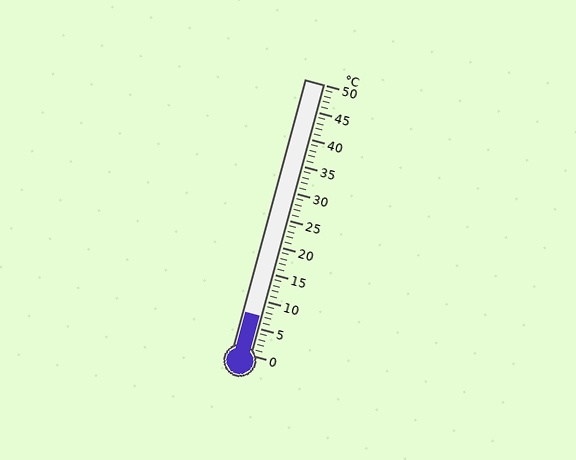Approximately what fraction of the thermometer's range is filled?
The thermometer is filled to approximately 15% of its range.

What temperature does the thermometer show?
The thermometer shows approximately 7°C.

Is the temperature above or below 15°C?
The temperature is below 15°C.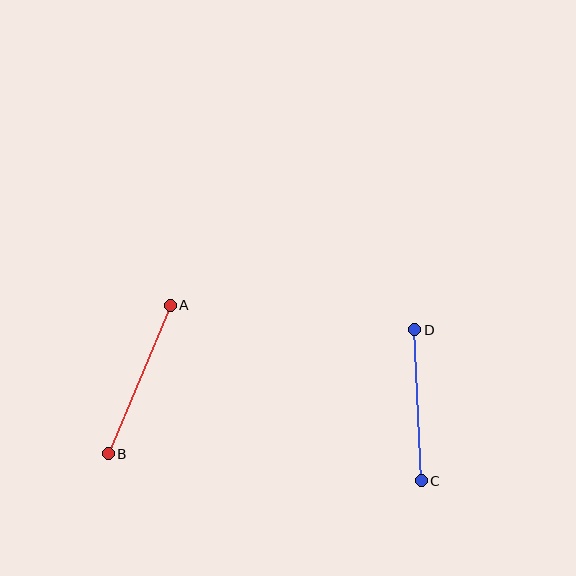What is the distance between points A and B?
The distance is approximately 161 pixels.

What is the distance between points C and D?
The distance is approximately 151 pixels.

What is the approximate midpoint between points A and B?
The midpoint is at approximately (139, 380) pixels.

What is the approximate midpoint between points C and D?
The midpoint is at approximately (418, 405) pixels.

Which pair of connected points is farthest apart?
Points A and B are farthest apart.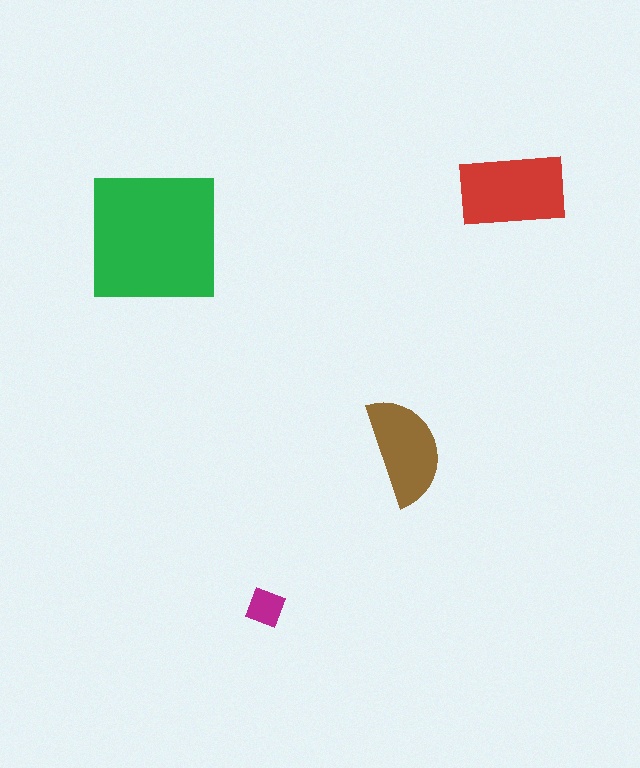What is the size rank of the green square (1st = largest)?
1st.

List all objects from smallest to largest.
The magenta diamond, the brown semicircle, the red rectangle, the green square.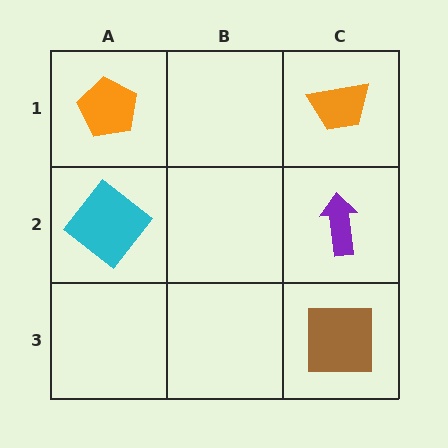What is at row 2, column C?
A purple arrow.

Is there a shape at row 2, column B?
No, that cell is empty.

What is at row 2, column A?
A cyan diamond.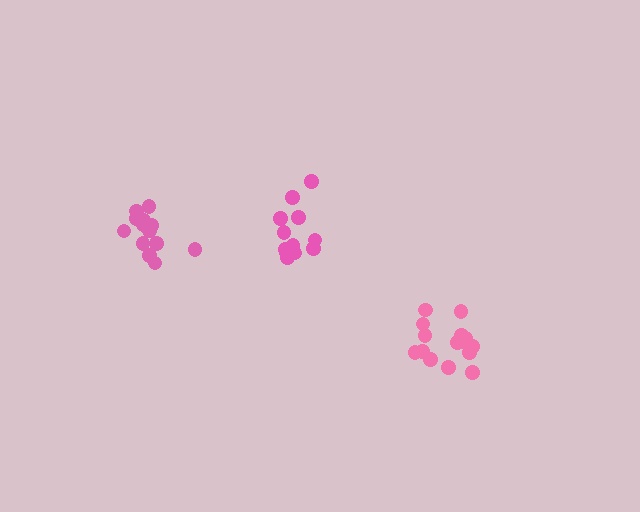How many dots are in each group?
Group 1: 15 dots, Group 2: 13 dots, Group 3: 12 dots (40 total).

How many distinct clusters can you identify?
There are 3 distinct clusters.